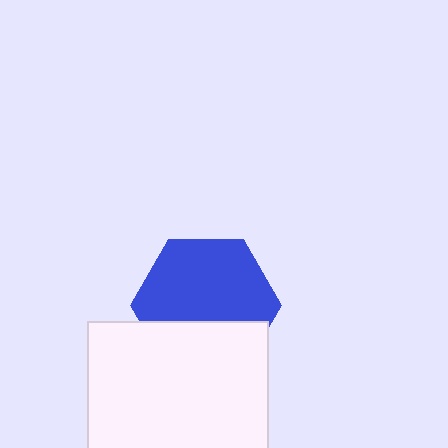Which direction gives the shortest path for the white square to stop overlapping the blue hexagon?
Moving down gives the shortest separation.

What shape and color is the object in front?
The object in front is a white square.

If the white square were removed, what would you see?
You would see the complete blue hexagon.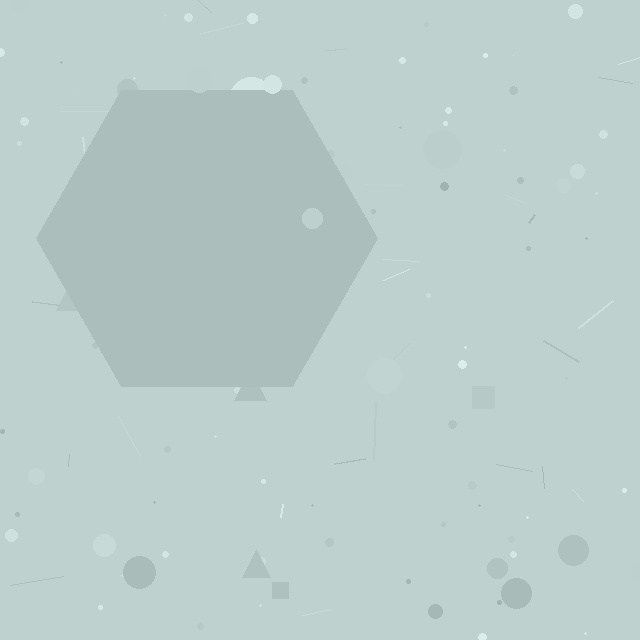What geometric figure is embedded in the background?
A hexagon is embedded in the background.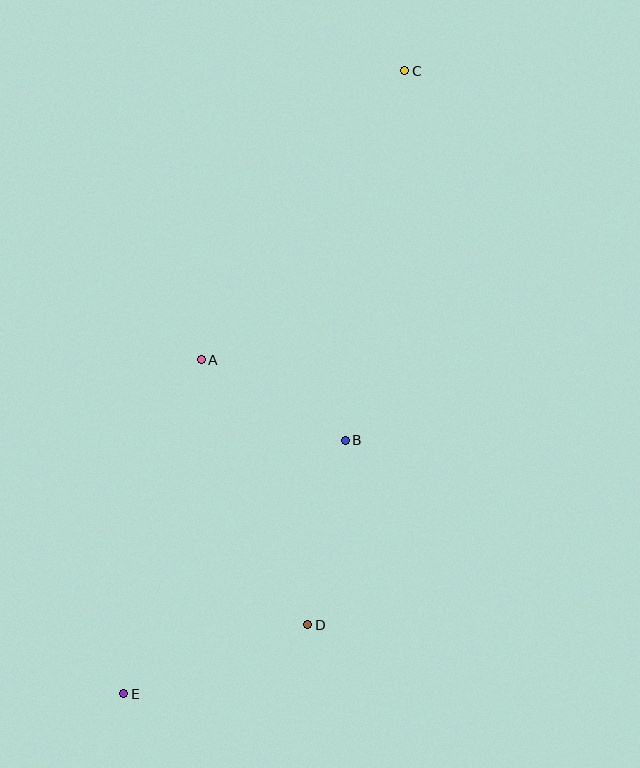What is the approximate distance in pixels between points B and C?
The distance between B and C is approximately 374 pixels.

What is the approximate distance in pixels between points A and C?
The distance between A and C is approximately 354 pixels.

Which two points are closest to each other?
Points A and B are closest to each other.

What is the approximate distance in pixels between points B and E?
The distance between B and E is approximately 337 pixels.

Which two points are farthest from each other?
Points C and E are farthest from each other.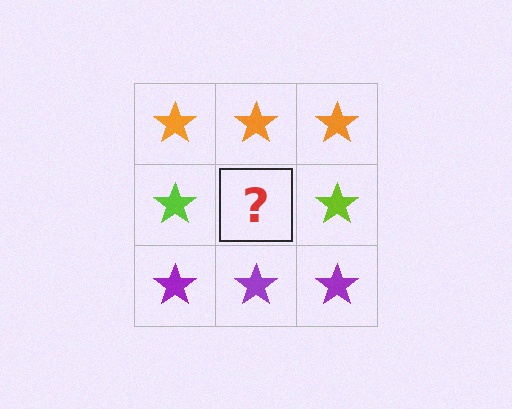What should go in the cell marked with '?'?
The missing cell should contain a lime star.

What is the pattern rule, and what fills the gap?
The rule is that each row has a consistent color. The gap should be filled with a lime star.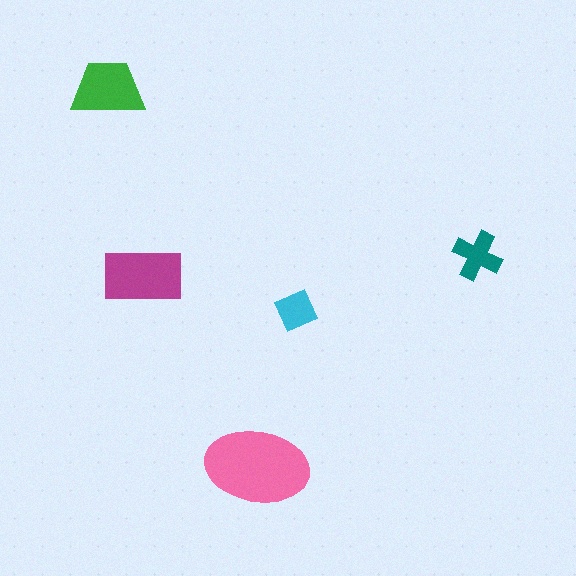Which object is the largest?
The pink ellipse.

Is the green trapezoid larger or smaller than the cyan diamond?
Larger.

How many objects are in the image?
There are 5 objects in the image.